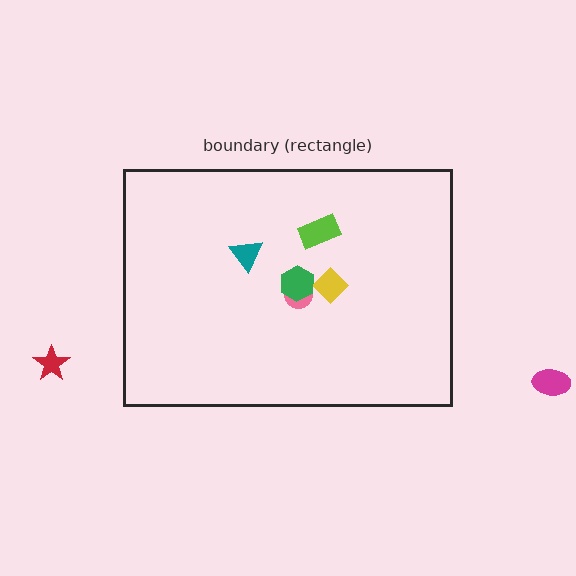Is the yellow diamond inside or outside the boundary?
Inside.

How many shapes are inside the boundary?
5 inside, 2 outside.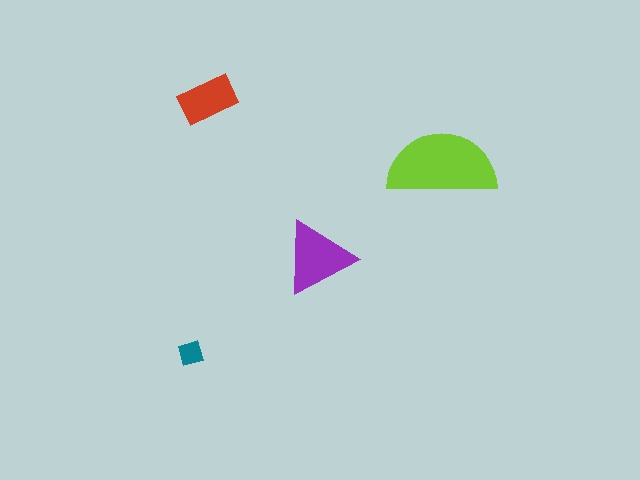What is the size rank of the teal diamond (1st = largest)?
4th.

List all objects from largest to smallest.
The lime semicircle, the purple triangle, the red rectangle, the teal diamond.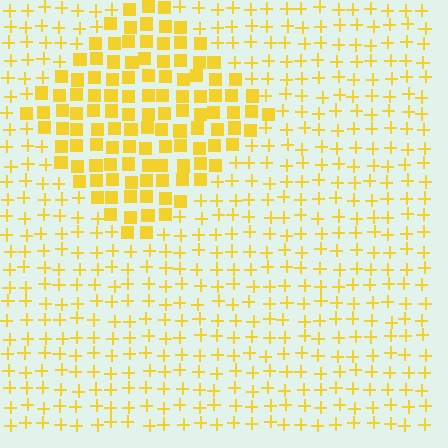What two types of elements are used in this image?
The image uses squares inside the diamond region and plus signs outside it.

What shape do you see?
I see a diamond.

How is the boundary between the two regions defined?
The boundary is defined by a change in element shape: squares inside vs. plus signs outside. All elements share the same color and spacing.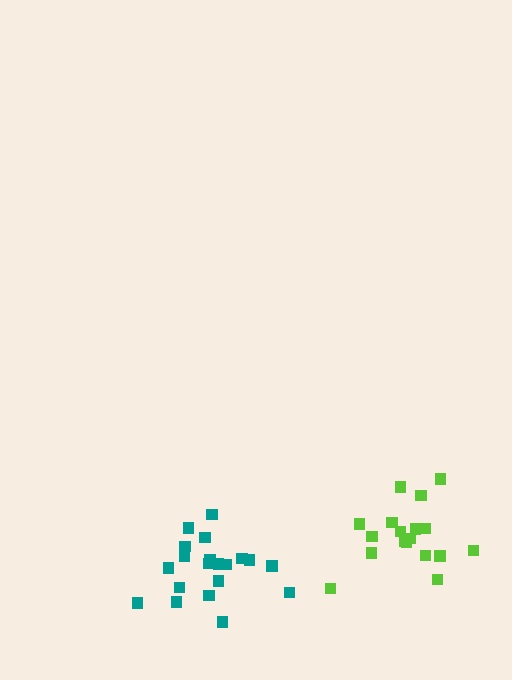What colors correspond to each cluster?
The clusters are colored: teal, lime.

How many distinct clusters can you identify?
There are 2 distinct clusters.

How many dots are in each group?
Group 1: 20 dots, Group 2: 18 dots (38 total).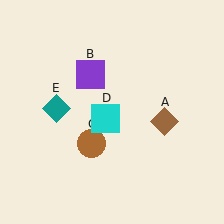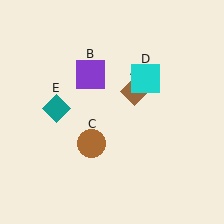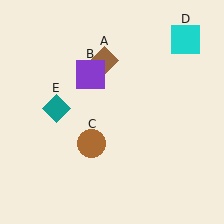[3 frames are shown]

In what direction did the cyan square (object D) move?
The cyan square (object D) moved up and to the right.